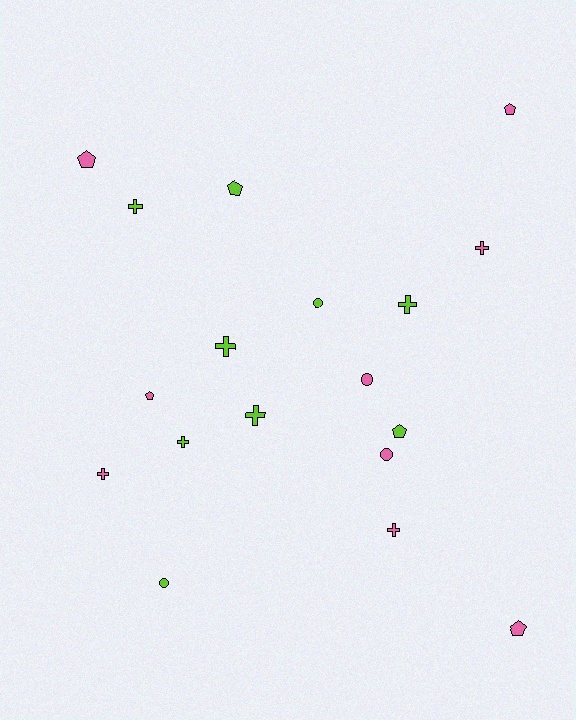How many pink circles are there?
There are 2 pink circles.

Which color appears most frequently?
Lime, with 9 objects.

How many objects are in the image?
There are 18 objects.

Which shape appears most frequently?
Cross, with 8 objects.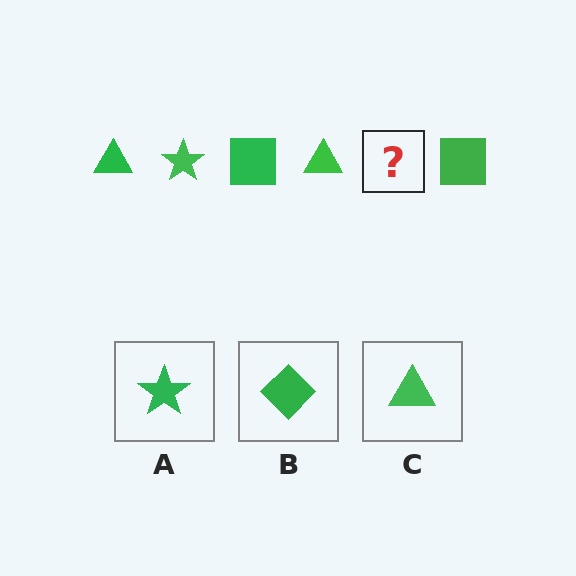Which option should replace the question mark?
Option A.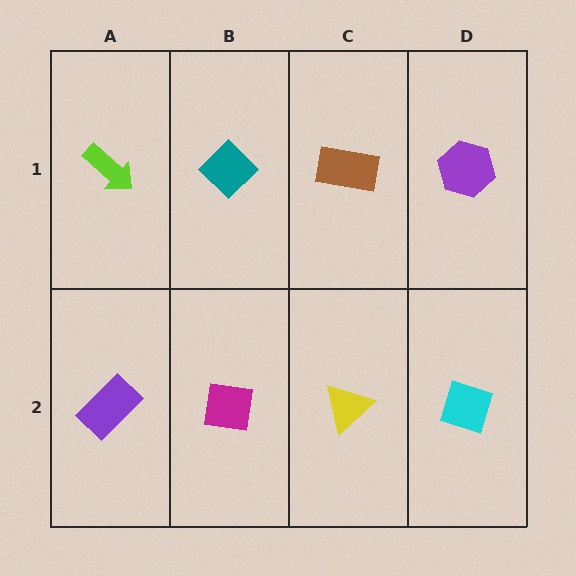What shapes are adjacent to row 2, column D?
A purple hexagon (row 1, column D), a yellow triangle (row 2, column C).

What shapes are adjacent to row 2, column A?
A lime arrow (row 1, column A), a magenta square (row 2, column B).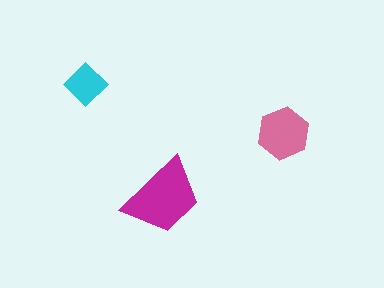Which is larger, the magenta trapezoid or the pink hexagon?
The magenta trapezoid.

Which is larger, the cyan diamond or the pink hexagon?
The pink hexagon.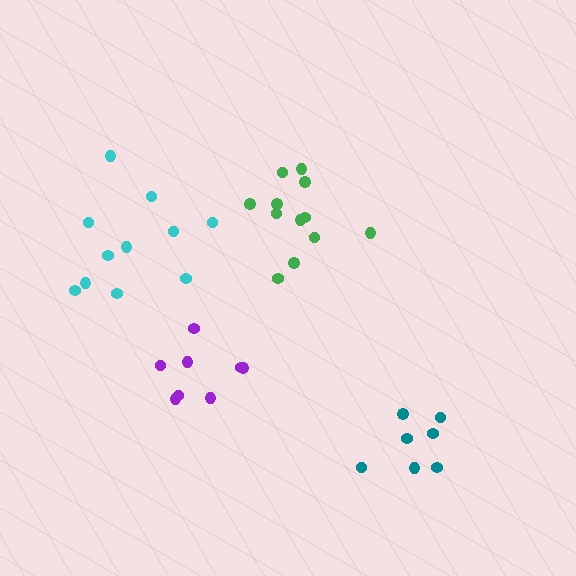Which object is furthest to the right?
The teal cluster is rightmost.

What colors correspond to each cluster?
The clusters are colored: purple, teal, green, cyan.